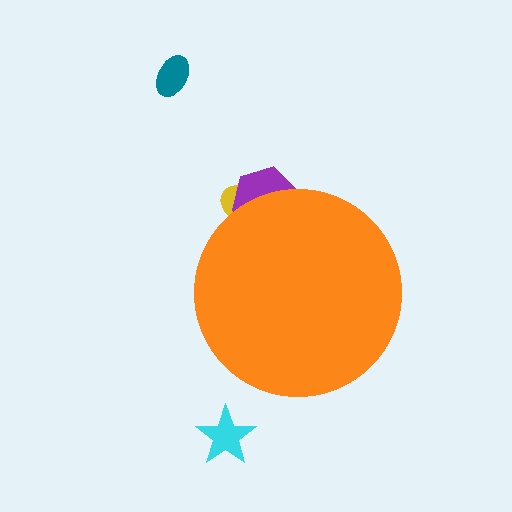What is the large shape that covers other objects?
An orange circle.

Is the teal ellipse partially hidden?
No, the teal ellipse is fully visible.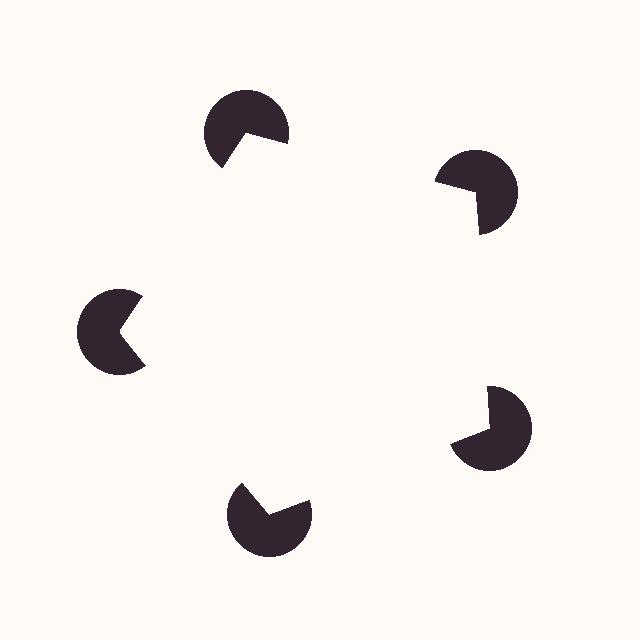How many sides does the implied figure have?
5 sides.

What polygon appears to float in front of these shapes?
An illusory pentagon — its edges are inferred from the aligned wedge cuts in the pac-man discs, not physically drawn.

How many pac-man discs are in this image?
There are 5 — one at each vertex of the illusory pentagon.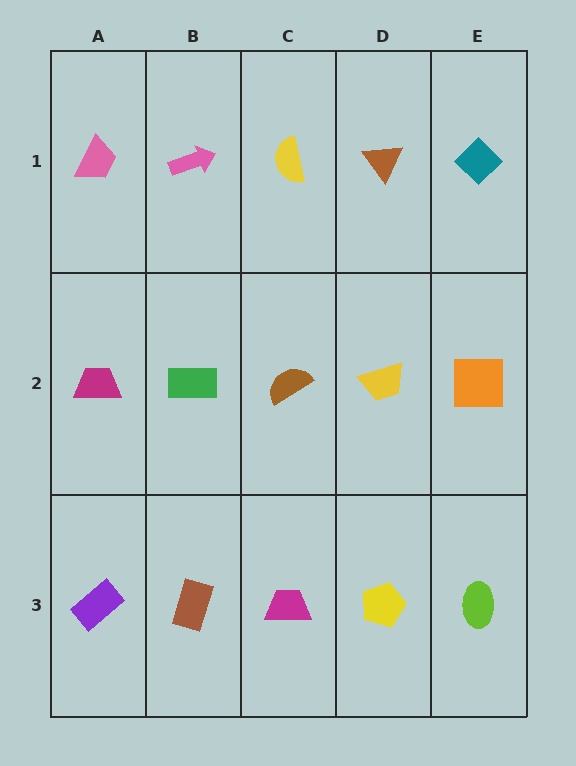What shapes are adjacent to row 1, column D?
A yellow trapezoid (row 2, column D), a yellow semicircle (row 1, column C), a teal diamond (row 1, column E).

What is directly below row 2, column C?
A magenta trapezoid.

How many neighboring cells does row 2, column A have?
3.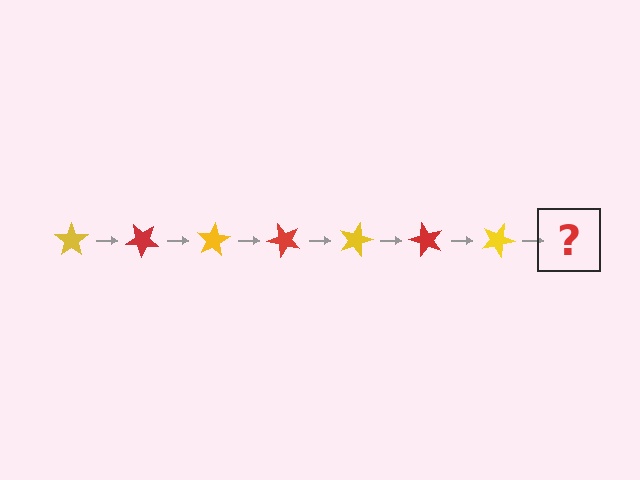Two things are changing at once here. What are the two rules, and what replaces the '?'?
The two rules are that it rotates 40 degrees each step and the color cycles through yellow and red. The '?' should be a red star, rotated 280 degrees from the start.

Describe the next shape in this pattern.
It should be a red star, rotated 280 degrees from the start.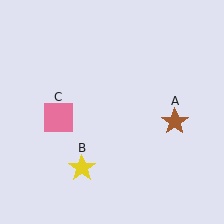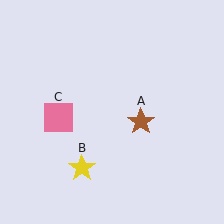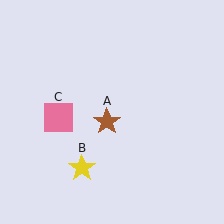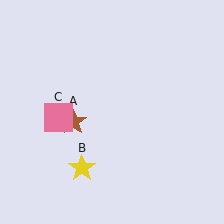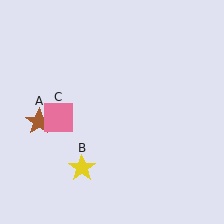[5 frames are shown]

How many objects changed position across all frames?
1 object changed position: brown star (object A).